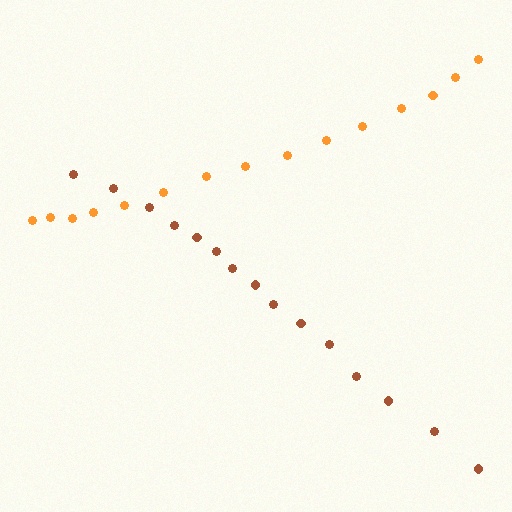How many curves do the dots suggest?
There are 2 distinct paths.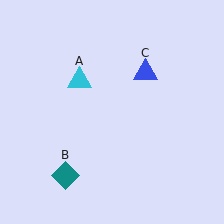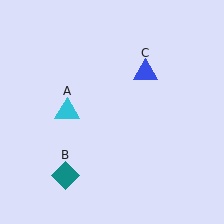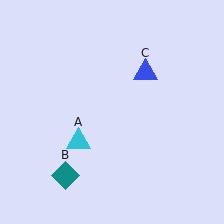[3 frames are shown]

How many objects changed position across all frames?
1 object changed position: cyan triangle (object A).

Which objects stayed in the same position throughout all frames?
Teal diamond (object B) and blue triangle (object C) remained stationary.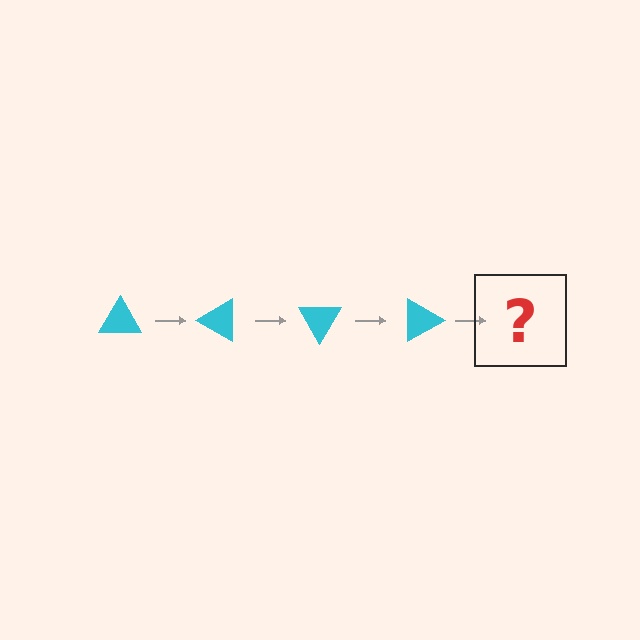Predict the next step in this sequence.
The next step is a cyan triangle rotated 120 degrees.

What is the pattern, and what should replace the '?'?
The pattern is that the triangle rotates 30 degrees each step. The '?' should be a cyan triangle rotated 120 degrees.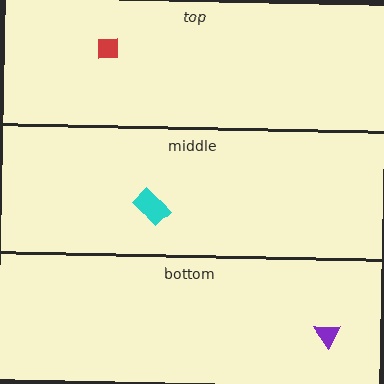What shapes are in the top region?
The red square.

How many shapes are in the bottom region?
1.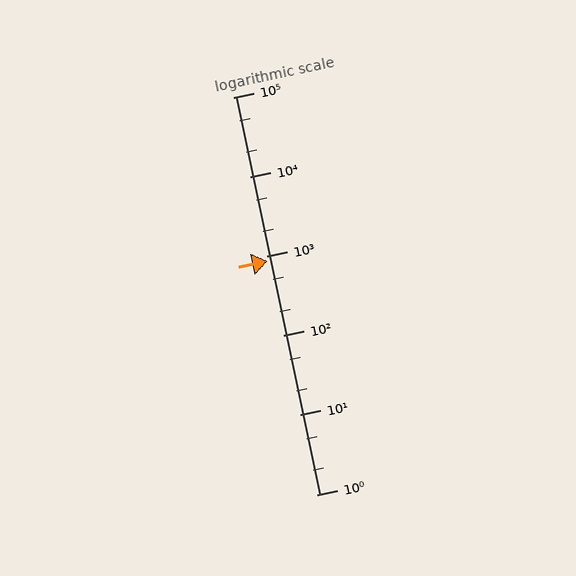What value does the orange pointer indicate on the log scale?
The pointer indicates approximately 870.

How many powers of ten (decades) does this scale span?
The scale spans 5 decades, from 1 to 100000.